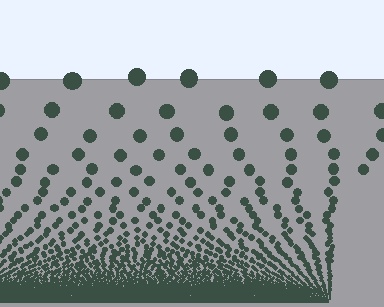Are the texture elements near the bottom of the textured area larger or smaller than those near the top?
Smaller. The gradient is inverted — elements near the bottom are smaller and denser.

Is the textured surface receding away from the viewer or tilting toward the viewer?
The surface appears to tilt toward the viewer. Texture elements get larger and sparser toward the top.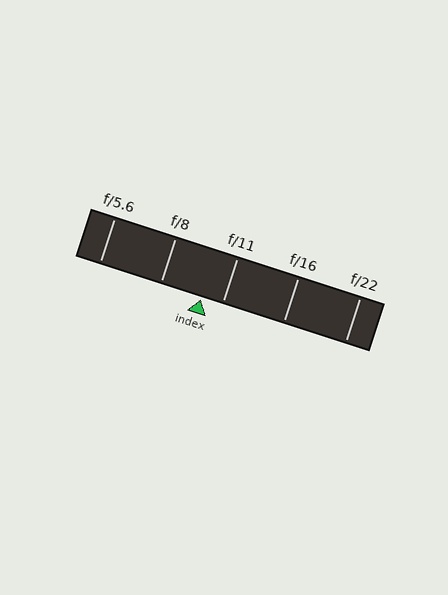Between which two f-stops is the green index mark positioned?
The index mark is between f/8 and f/11.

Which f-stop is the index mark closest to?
The index mark is closest to f/11.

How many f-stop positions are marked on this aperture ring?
There are 5 f-stop positions marked.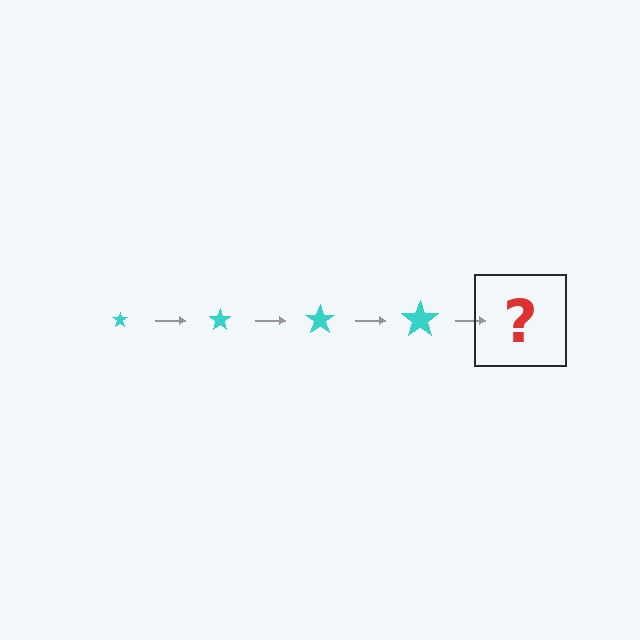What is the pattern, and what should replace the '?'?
The pattern is that the star gets progressively larger each step. The '?' should be a cyan star, larger than the previous one.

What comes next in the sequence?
The next element should be a cyan star, larger than the previous one.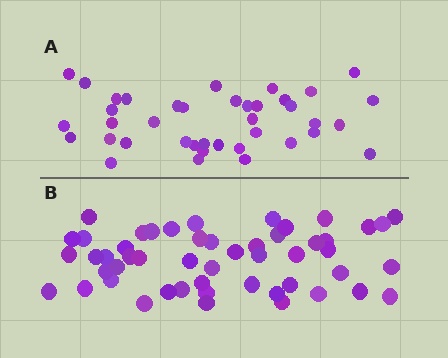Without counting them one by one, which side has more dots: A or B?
Region B (the bottom region) has more dots.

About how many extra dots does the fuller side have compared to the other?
Region B has roughly 12 or so more dots than region A.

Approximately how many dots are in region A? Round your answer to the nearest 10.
About 40 dots. (The exact count is 39, which rounds to 40.)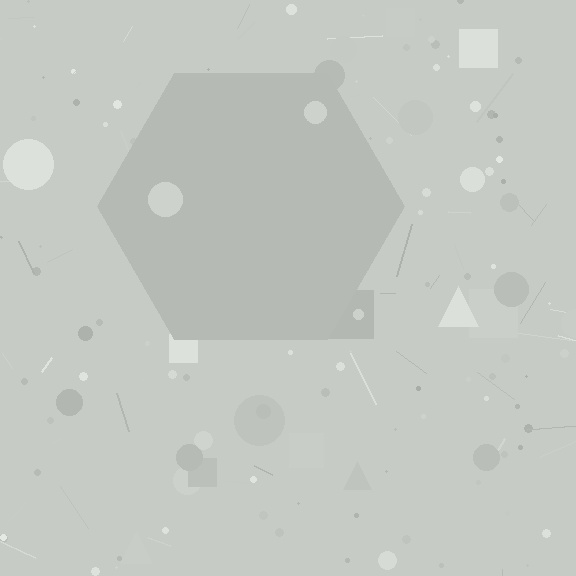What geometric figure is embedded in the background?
A hexagon is embedded in the background.